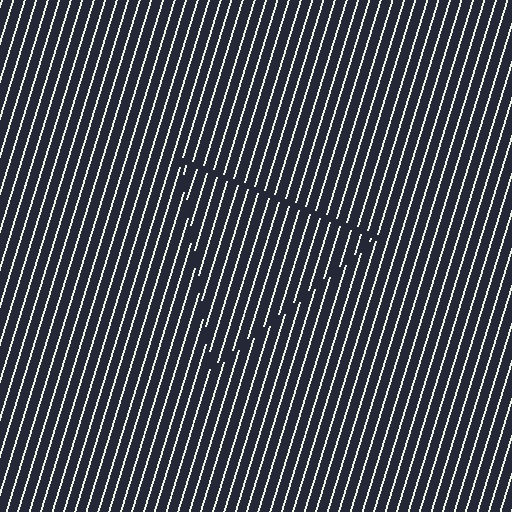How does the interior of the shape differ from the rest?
The interior of the shape contains the same grating, shifted by half a period — the contour is defined by the phase discontinuity where line-ends from the inner and outer gratings abut.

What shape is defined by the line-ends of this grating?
An illusory triangle. The interior of the shape contains the same grating, shifted by half a period — the contour is defined by the phase discontinuity where line-ends from the inner and outer gratings abut.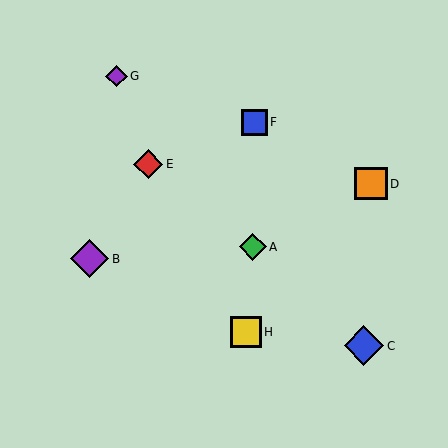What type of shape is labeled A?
Shape A is a green diamond.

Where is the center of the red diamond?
The center of the red diamond is at (148, 164).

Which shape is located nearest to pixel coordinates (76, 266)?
The purple diamond (labeled B) at (90, 259) is nearest to that location.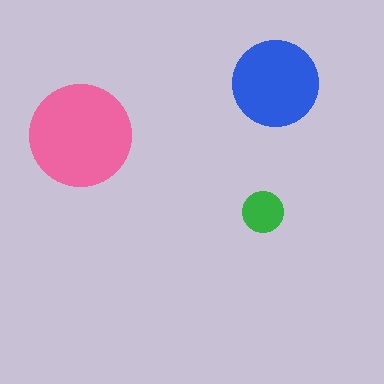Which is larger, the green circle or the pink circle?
The pink one.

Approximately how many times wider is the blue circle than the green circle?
About 2 times wider.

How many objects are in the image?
There are 3 objects in the image.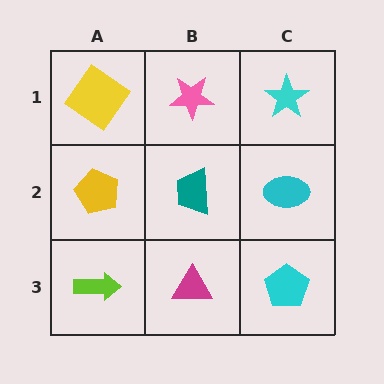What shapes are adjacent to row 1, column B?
A teal trapezoid (row 2, column B), a yellow diamond (row 1, column A), a cyan star (row 1, column C).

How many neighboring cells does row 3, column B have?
3.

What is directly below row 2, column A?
A lime arrow.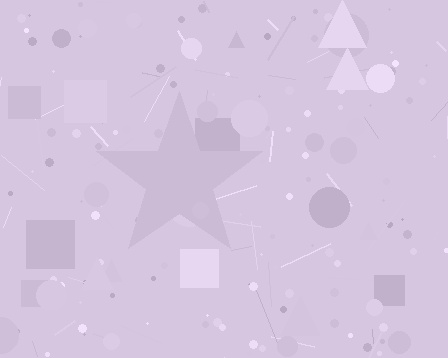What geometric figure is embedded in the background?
A star is embedded in the background.